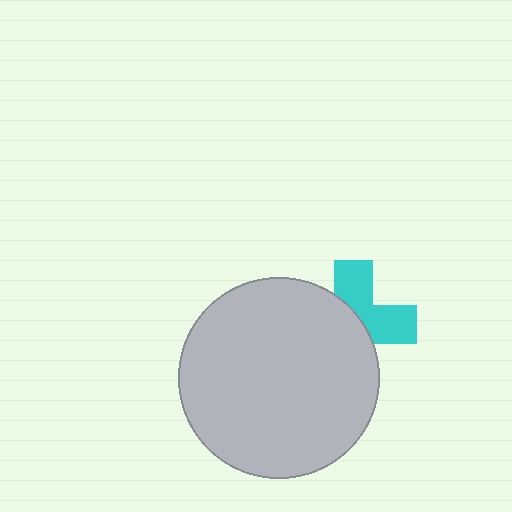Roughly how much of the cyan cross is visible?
A small part of it is visible (roughly 45%).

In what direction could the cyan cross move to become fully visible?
The cyan cross could move right. That would shift it out from behind the light gray circle entirely.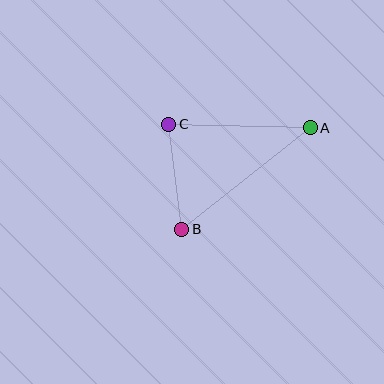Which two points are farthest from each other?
Points A and B are farthest from each other.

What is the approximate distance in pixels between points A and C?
The distance between A and C is approximately 142 pixels.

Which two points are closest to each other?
Points B and C are closest to each other.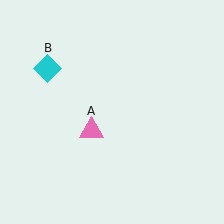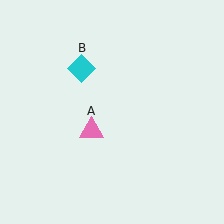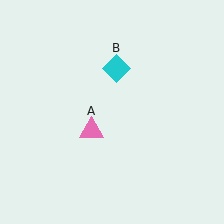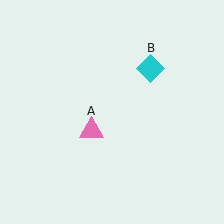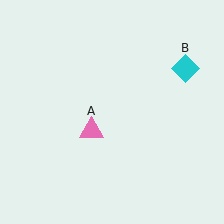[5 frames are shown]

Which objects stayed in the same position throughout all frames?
Pink triangle (object A) remained stationary.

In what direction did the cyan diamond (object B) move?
The cyan diamond (object B) moved right.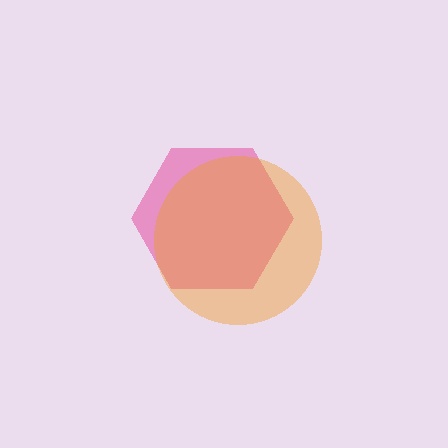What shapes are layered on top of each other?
The layered shapes are: a pink hexagon, an orange circle.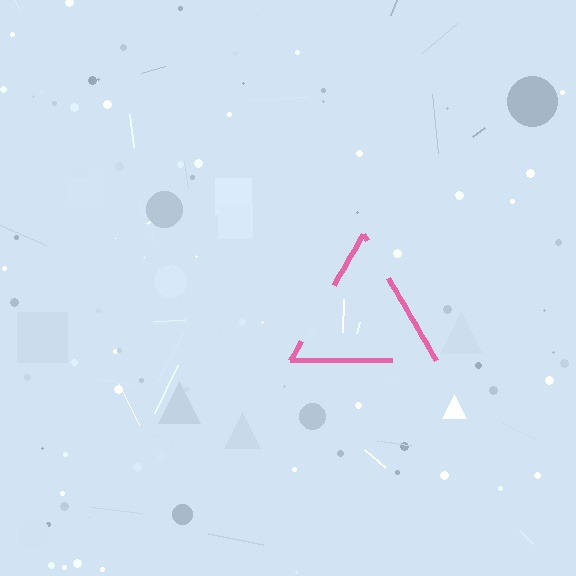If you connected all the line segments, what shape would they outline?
They would outline a triangle.